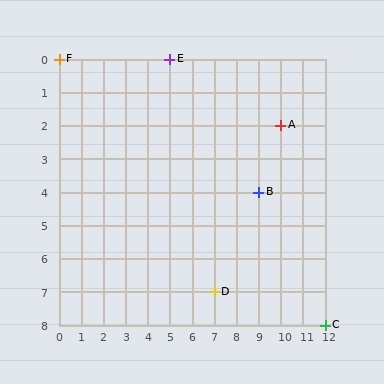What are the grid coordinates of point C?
Point C is at grid coordinates (12, 8).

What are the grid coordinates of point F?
Point F is at grid coordinates (0, 0).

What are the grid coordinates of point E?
Point E is at grid coordinates (5, 0).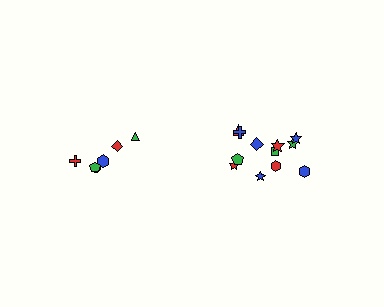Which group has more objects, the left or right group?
The right group.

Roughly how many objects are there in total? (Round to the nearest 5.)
Roughly 20 objects in total.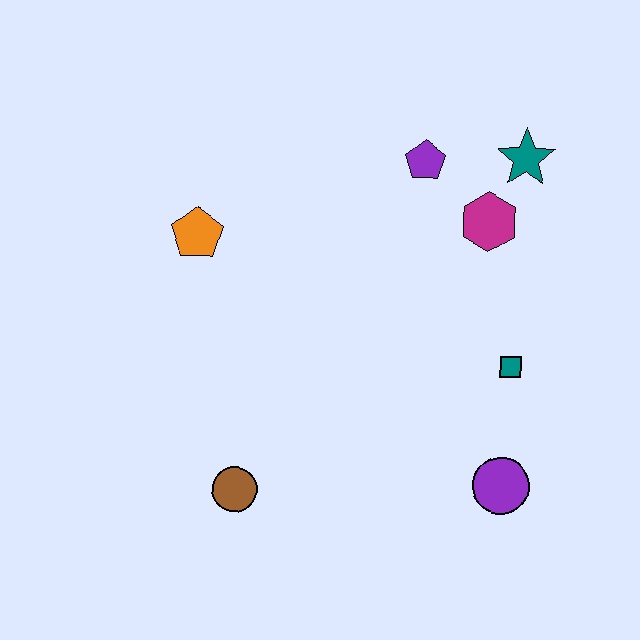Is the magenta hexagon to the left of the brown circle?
No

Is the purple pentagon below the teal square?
No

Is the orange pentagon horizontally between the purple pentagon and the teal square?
No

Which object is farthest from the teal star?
The brown circle is farthest from the teal star.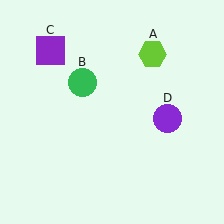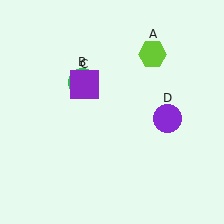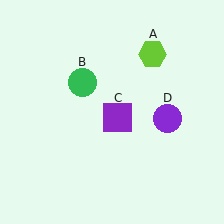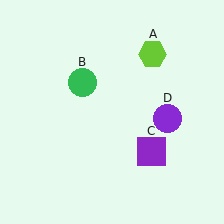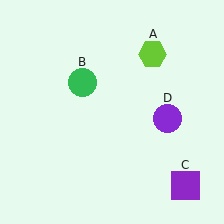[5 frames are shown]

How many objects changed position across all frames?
1 object changed position: purple square (object C).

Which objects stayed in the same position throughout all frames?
Lime hexagon (object A) and green circle (object B) and purple circle (object D) remained stationary.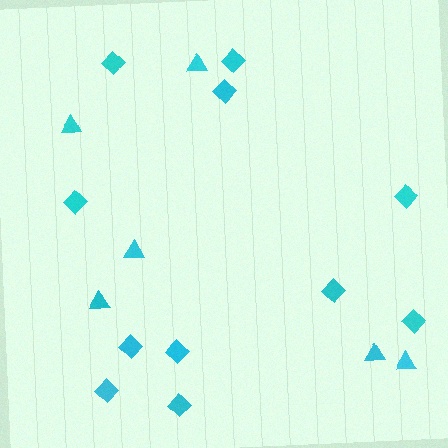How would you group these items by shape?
There are 2 groups: one group of diamonds (11) and one group of triangles (6).